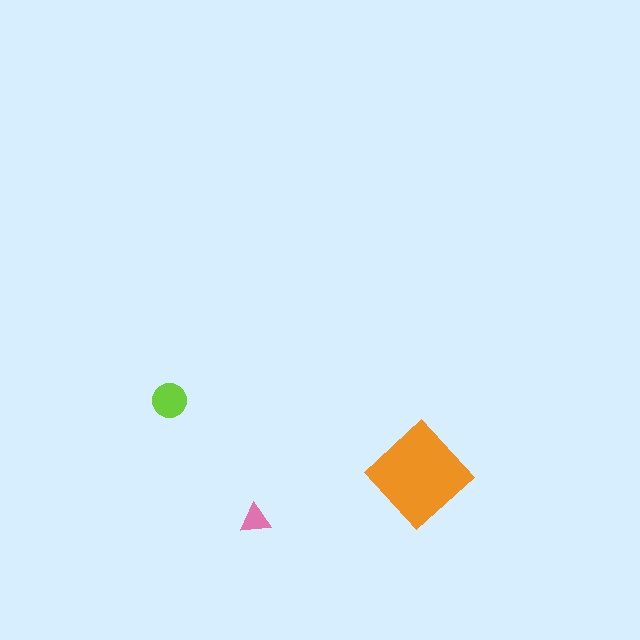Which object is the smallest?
The pink triangle.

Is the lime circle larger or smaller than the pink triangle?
Larger.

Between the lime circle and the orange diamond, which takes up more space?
The orange diamond.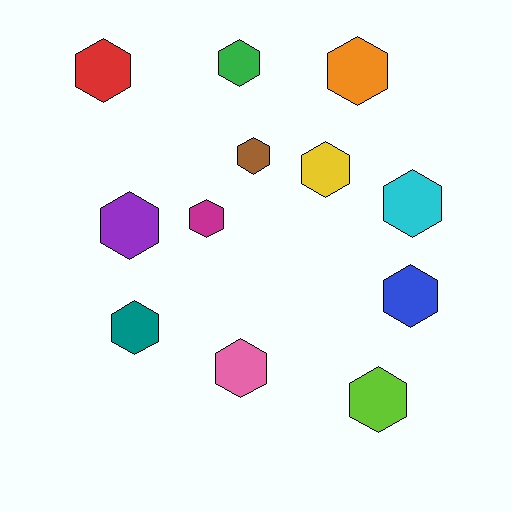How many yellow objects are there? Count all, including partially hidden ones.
There is 1 yellow object.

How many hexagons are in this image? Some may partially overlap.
There are 12 hexagons.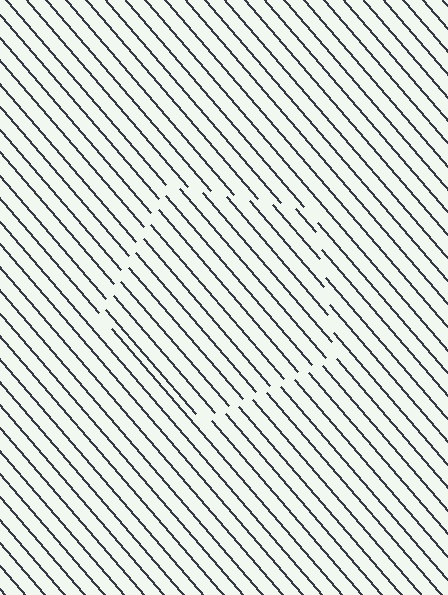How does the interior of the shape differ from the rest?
The interior of the shape contains the same grating, shifted by half a period — the contour is defined by the phase discontinuity where line-ends from the inner and outer gratings abut.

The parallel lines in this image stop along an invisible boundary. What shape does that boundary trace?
An illusory pentagon. The interior of the shape contains the same grating, shifted by half a period — the contour is defined by the phase discontinuity where line-ends from the inner and outer gratings abut.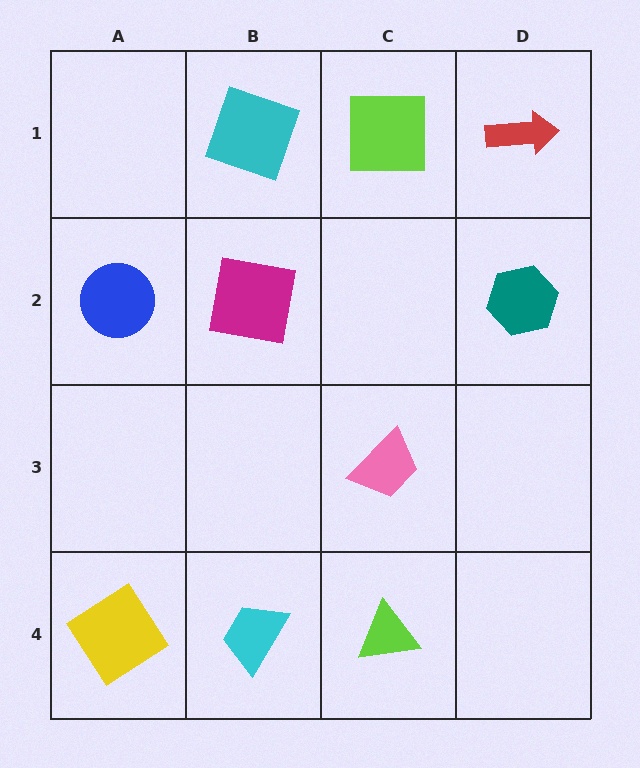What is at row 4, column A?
A yellow diamond.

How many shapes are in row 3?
1 shape.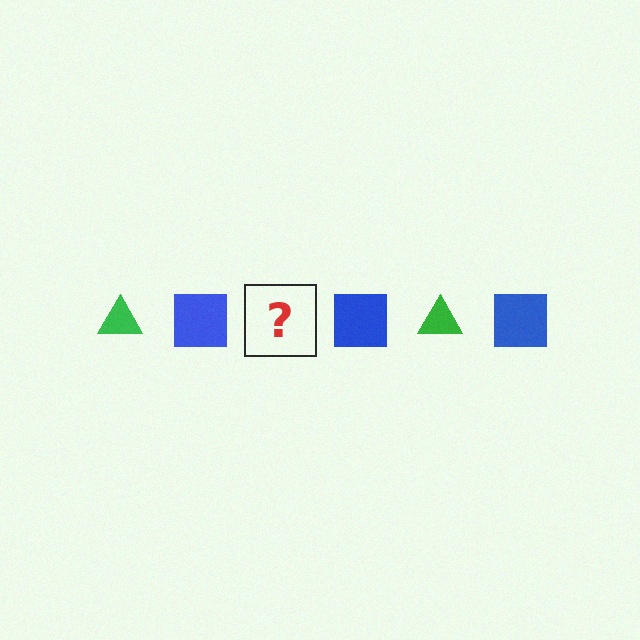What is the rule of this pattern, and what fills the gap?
The rule is that the pattern alternates between green triangle and blue square. The gap should be filled with a green triangle.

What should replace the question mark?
The question mark should be replaced with a green triangle.